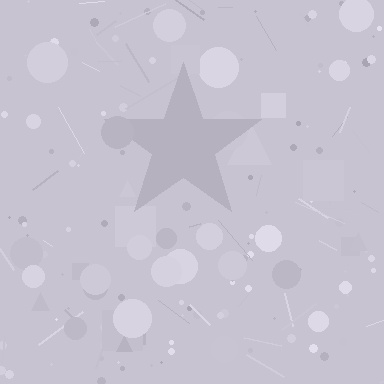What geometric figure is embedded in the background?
A star is embedded in the background.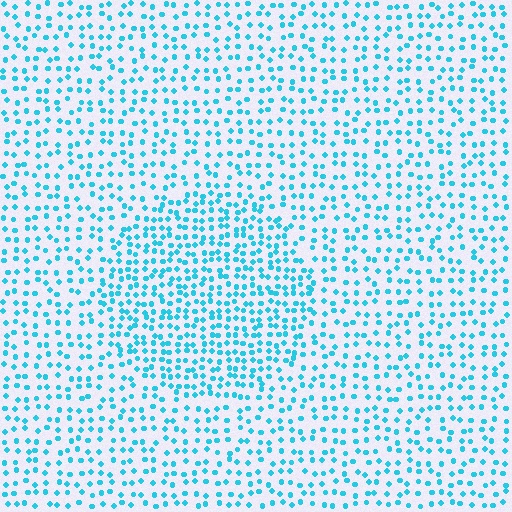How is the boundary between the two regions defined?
The boundary is defined by a change in element density (approximately 1.6x ratio). All elements are the same color, size, and shape.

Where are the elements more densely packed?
The elements are more densely packed inside the circle boundary.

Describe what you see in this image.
The image contains small cyan elements arranged at two different densities. A circle-shaped region is visible where the elements are more densely packed than the surrounding area.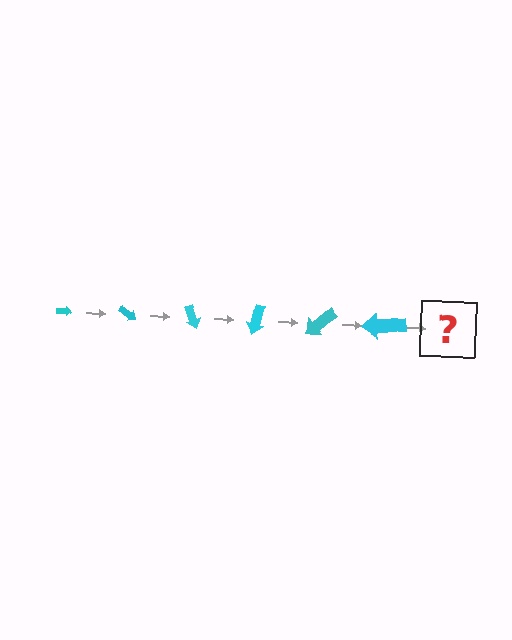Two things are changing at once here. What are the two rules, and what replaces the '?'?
The two rules are that the arrow grows larger each step and it rotates 35 degrees each step. The '?' should be an arrow, larger than the previous one and rotated 210 degrees from the start.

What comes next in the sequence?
The next element should be an arrow, larger than the previous one and rotated 210 degrees from the start.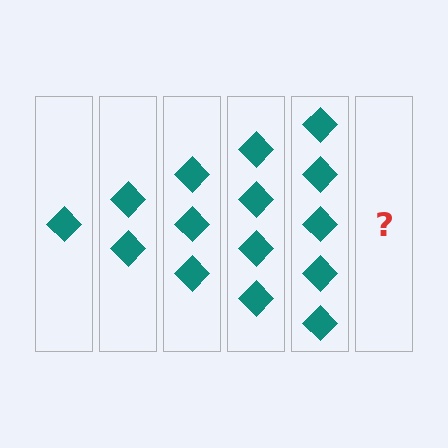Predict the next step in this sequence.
The next step is 6 diamonds.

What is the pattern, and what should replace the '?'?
The pattern is that each step adds one more diamond. The '?' should be 6 diamonds.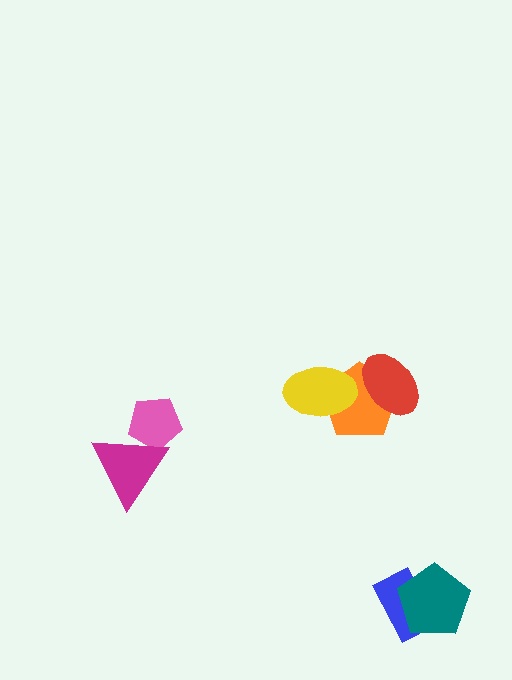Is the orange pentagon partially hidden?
Yes, it is partially covered by another shape.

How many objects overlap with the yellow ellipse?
1 object overlaps with the yellow ellipse.